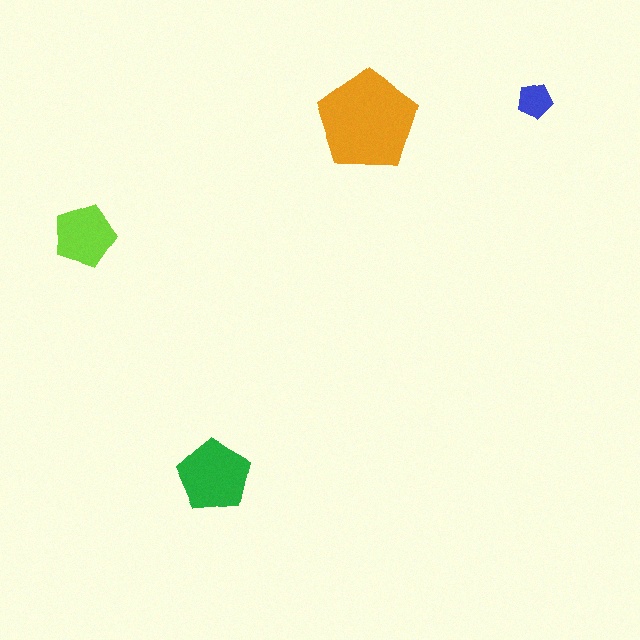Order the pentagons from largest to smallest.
the orange one, the green one, the lime one, the blue one.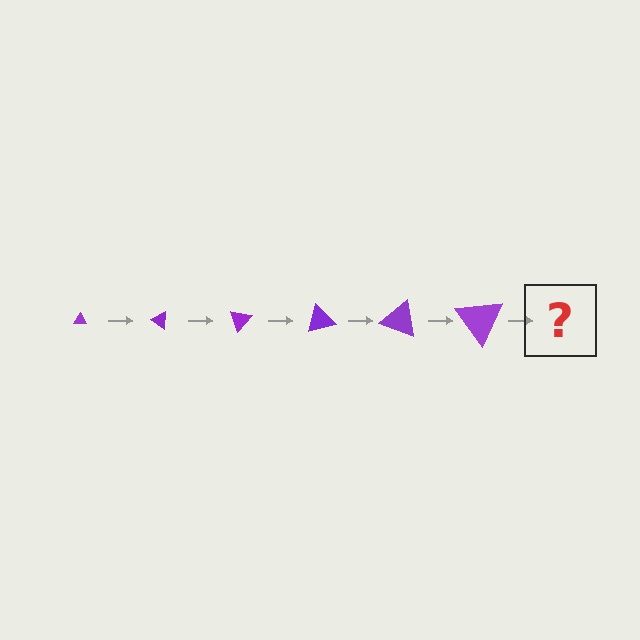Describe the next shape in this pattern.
It should be a triangle, larger than the previous one and rotated 210 degrees from the start.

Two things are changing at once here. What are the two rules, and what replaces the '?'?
The two rules are that the triangle grows larger each step and it rotates 35 degrees each step. The '?' should be a triangle, larger than the previous one and rotated 210 degrees from the start.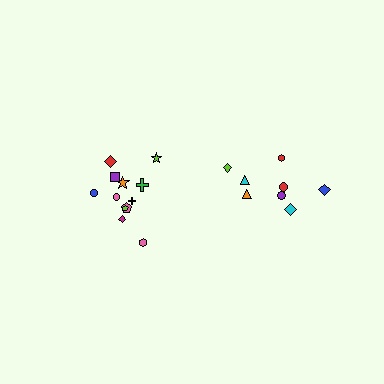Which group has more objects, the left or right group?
The left group.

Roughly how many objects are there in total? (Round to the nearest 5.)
Roughly 20 objects in total.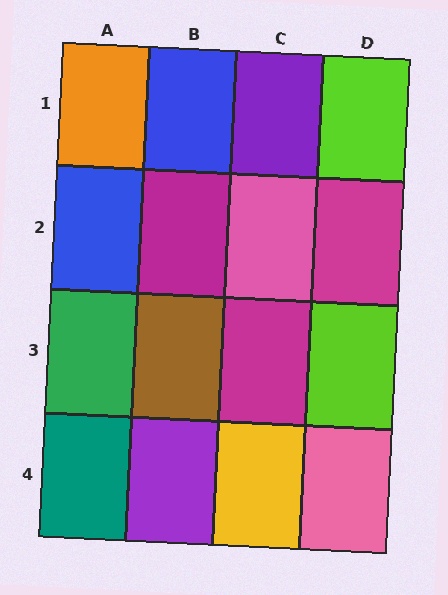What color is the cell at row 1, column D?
Lime.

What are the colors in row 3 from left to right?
Green, brown, magenta, lime.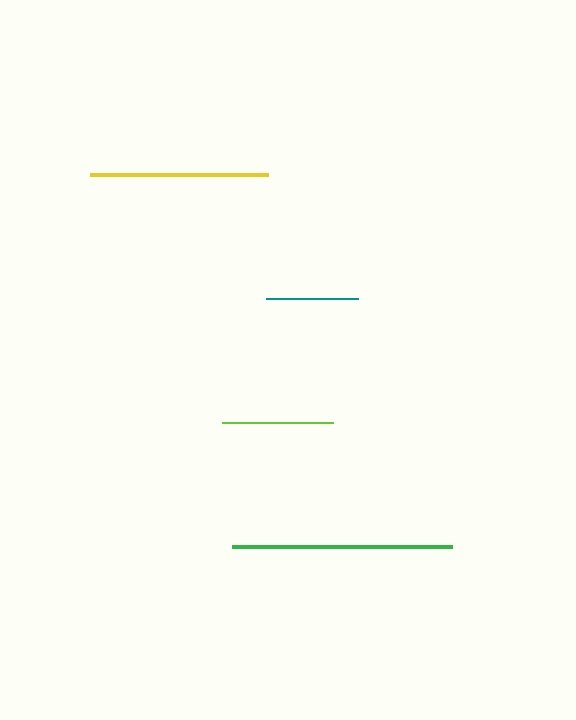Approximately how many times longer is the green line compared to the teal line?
The green line is approximately 2.4 times the length of the teal line.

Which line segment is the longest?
The green line is the longest at approximately 219 pixels.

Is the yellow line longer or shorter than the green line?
The green line is longer than the yellow line.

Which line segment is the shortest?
The teal line is the shortest at approximately 92 pixels.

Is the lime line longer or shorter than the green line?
The green line is longer than the lime line.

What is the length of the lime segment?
The lime segment is approximately 111 pixels long.